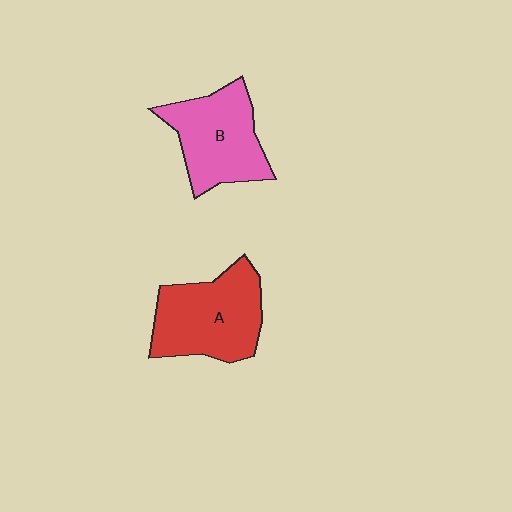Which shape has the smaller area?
Shape B (pink).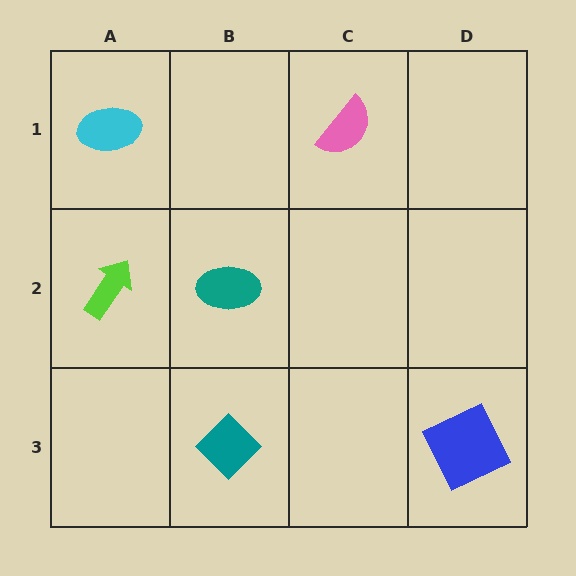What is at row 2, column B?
A teal ellipse.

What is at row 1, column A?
A cyan ellipse.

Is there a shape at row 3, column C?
No, that cell is empty.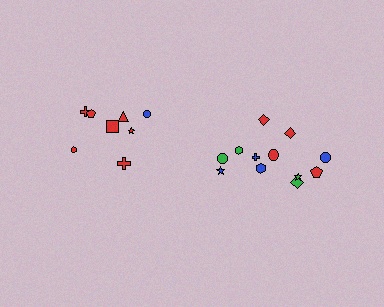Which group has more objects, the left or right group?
The right group.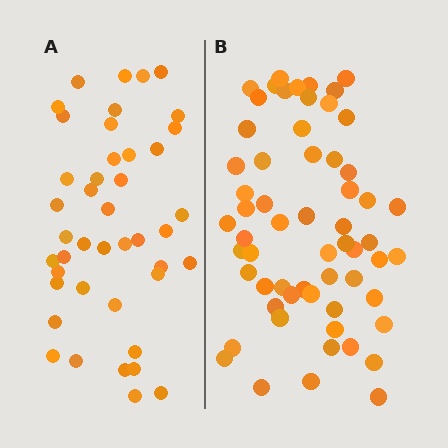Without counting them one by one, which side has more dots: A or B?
Region B (the right region) has more dots.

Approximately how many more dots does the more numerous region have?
Region B has approximately 15 more dots than region A.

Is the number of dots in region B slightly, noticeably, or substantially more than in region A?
Region B has noticeably more, but not dramatically so. The ratio is roughly 1.4 to 1.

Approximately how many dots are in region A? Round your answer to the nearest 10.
About 40 dots. (The exact count is 43, which rounds to 40.)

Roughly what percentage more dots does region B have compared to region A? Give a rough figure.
About 40% more.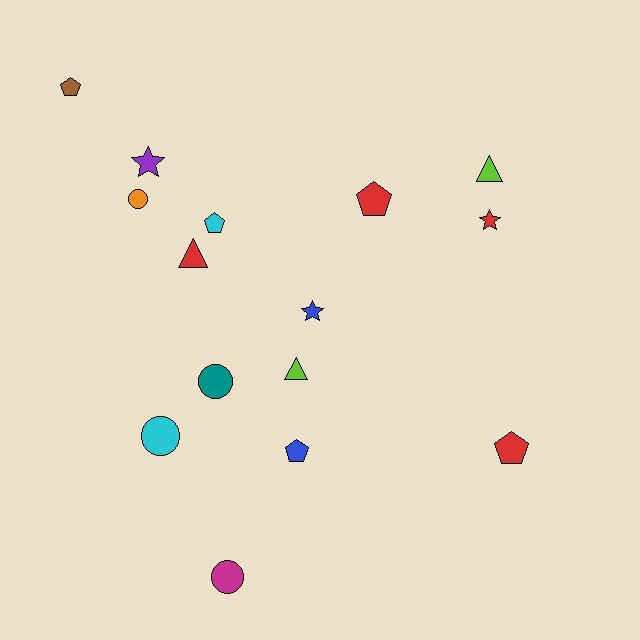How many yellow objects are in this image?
There are no yellow objects.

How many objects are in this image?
There are 15 objects.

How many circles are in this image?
There are 4 circles.